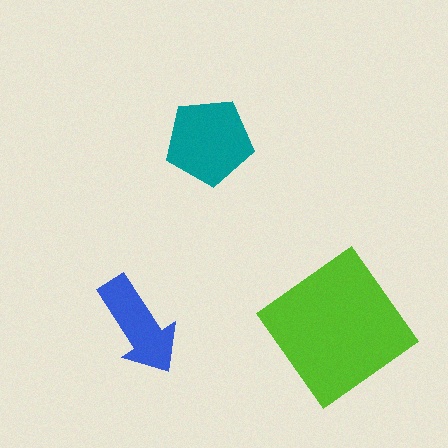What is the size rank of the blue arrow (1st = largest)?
3rd.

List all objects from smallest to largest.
The blue arrow, the teal pentagon, the lime diamond.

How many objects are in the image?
There are 3 objects in the image.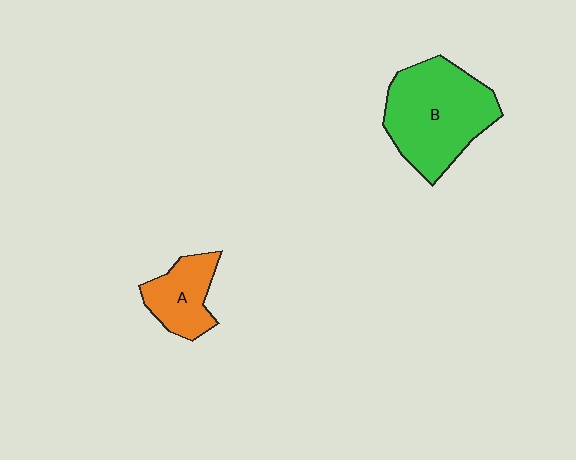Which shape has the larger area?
Shape B (green).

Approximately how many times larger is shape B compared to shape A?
Approximately 2.1 times.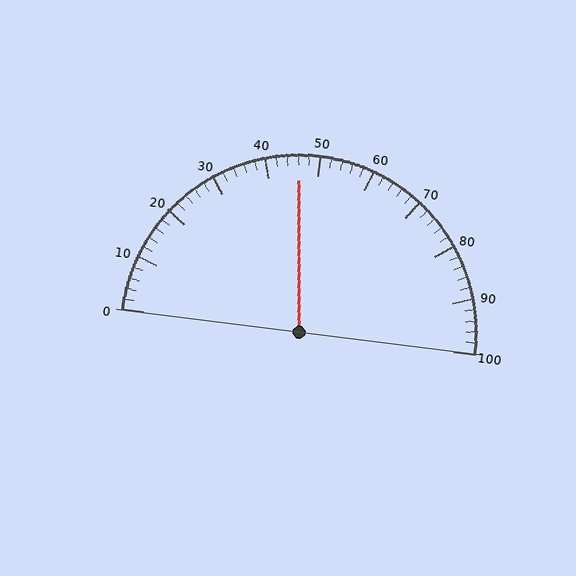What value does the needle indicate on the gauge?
The needle indicates approximately 46.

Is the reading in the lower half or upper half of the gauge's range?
The reading is in the lower half of the range (0 to 100).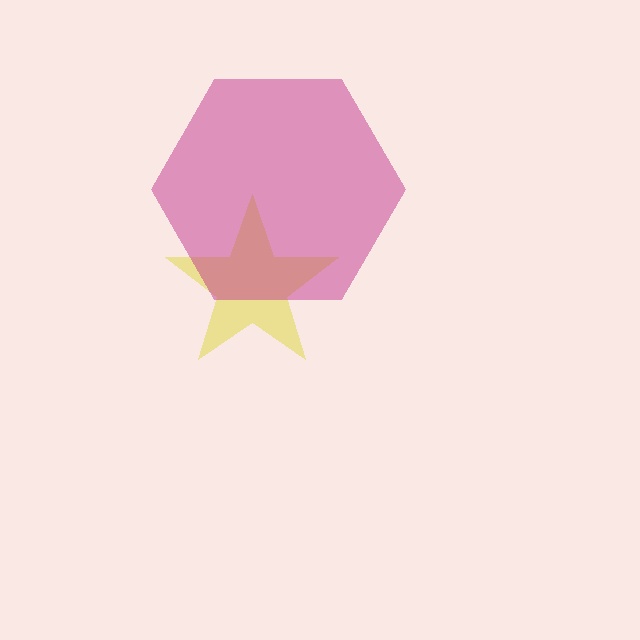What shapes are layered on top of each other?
The layered shapes are: a yellow star, a magenta hexagon.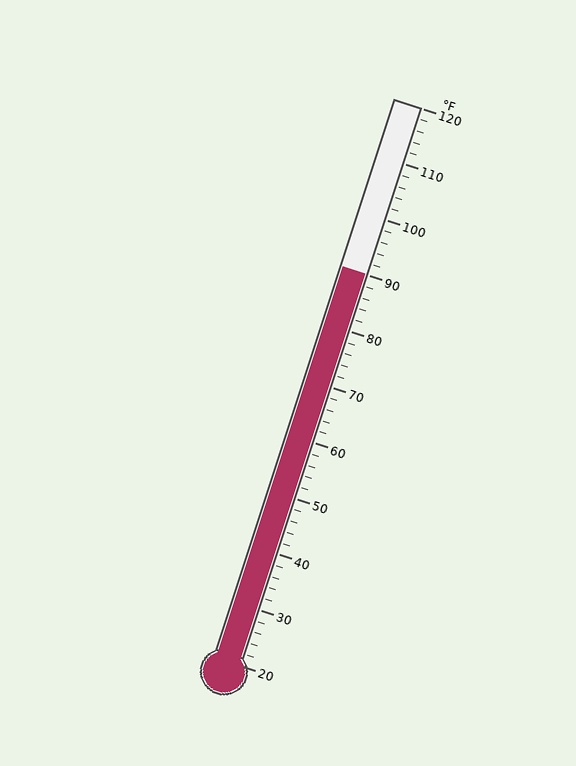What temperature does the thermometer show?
The thermometer shows approximately 90°F.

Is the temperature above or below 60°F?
The temperature is above 60°F.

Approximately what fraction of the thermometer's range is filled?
The thermometer is filled to approximately 70% of its range.